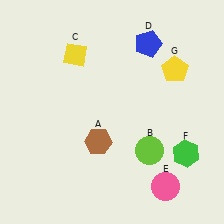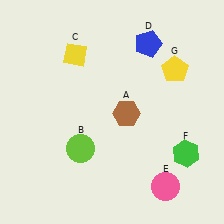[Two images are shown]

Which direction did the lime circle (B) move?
The lime circle (B) moved left.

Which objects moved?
The objects that moved are: the brown hexagon (A), the lime circle (B).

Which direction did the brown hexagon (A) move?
The brown hexagon (A) moved right.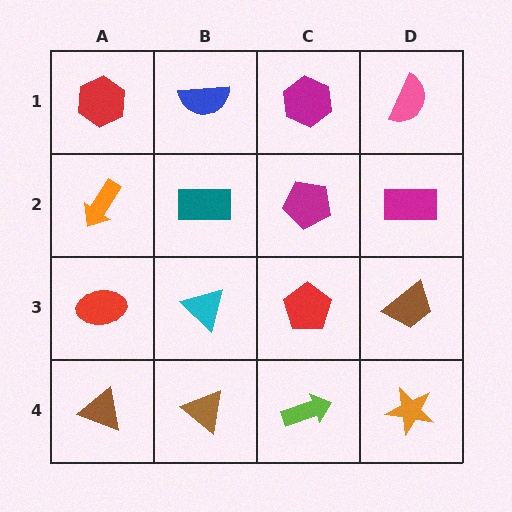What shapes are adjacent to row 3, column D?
A magenta rectangle (row 2, column D), an orange star (row 4, column D), a red pentagon (row 3, column C).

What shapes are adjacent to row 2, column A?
A red hexagon (row 1, column A), a red ellipse (row 3, column A), a teal rectangle (row 2, column B).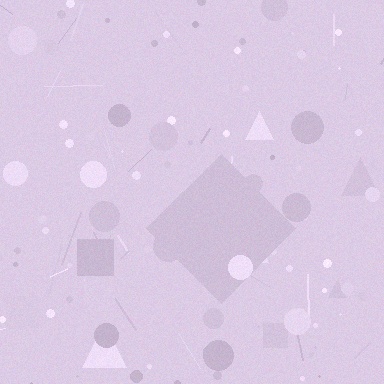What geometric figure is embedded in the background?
A diamond is embedded in the background.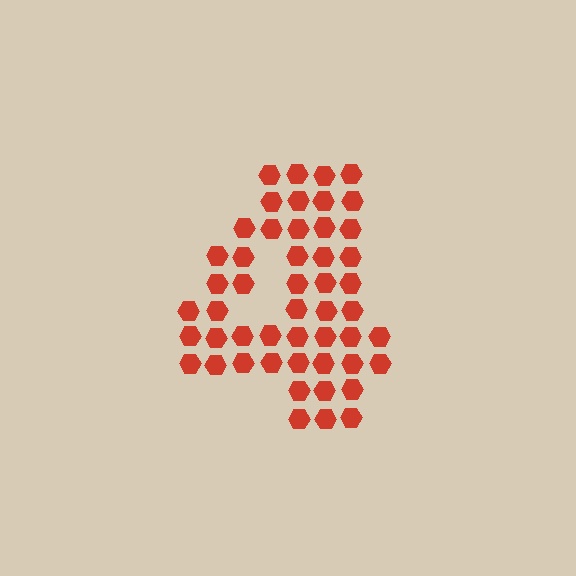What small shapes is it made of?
It is made of small hexagons.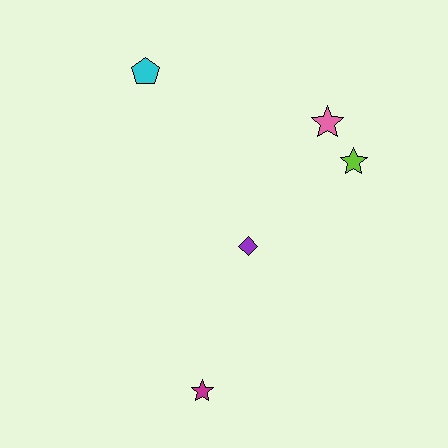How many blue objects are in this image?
There are no blue objects.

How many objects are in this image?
There are 5 objects.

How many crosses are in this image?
There are no crosses.